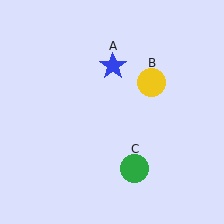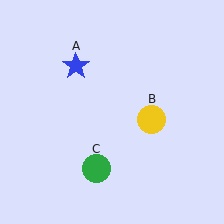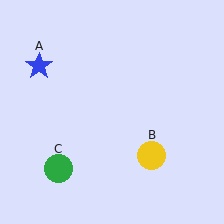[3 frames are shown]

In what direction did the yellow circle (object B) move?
The yellow circle (object B) moved down.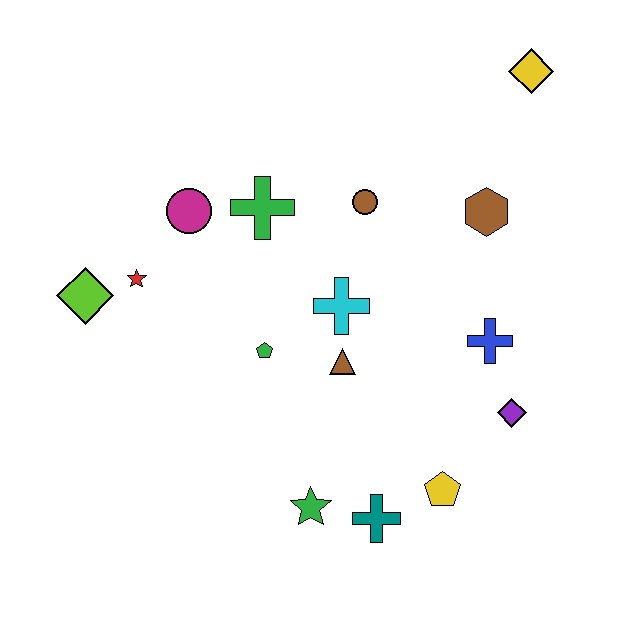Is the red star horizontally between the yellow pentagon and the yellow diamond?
No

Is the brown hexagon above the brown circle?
No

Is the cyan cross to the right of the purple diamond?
No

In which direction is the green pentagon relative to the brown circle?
The green pentagon is below the brown circle.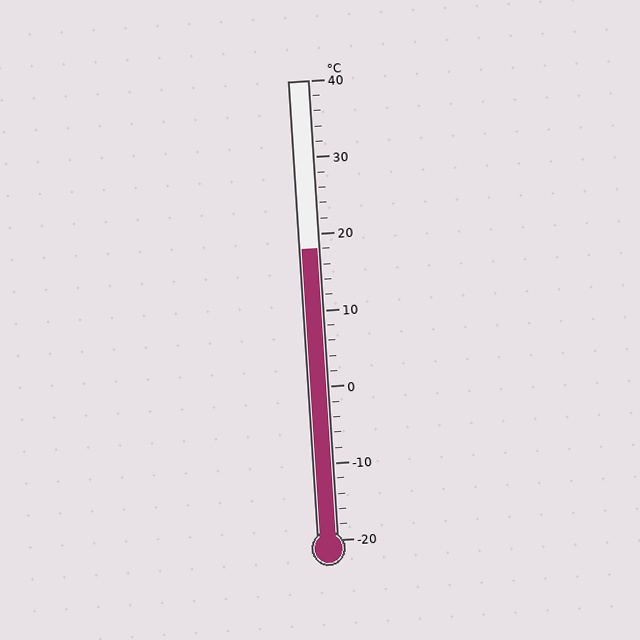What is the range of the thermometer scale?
The thermometer scale ranges from -20°C to 40°C.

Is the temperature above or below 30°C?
The temperature is below 30°C.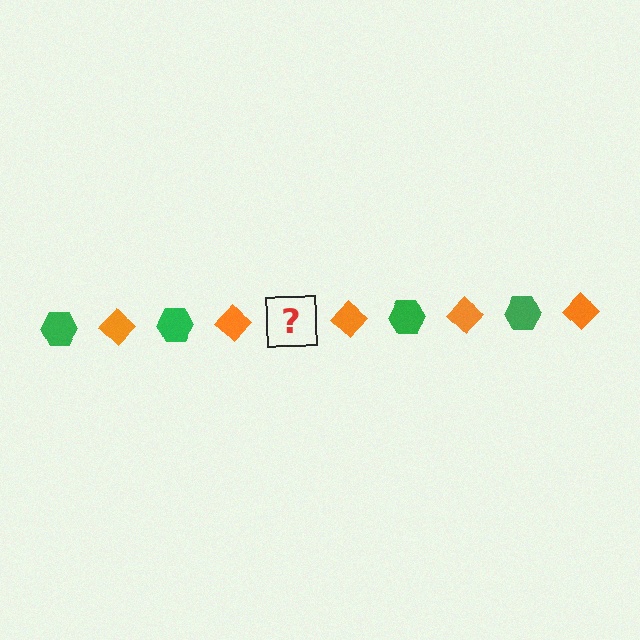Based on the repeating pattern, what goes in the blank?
The blank should be a green hexagon.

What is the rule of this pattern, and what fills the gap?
The rule is that the pattern alternates between green hexagon and orange diamond. The gap should be filled with a green hexagon.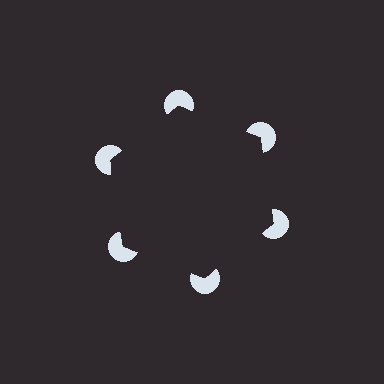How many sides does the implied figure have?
6 sides.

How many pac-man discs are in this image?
There are 6 — one at each vertex of the illusory hexagon.